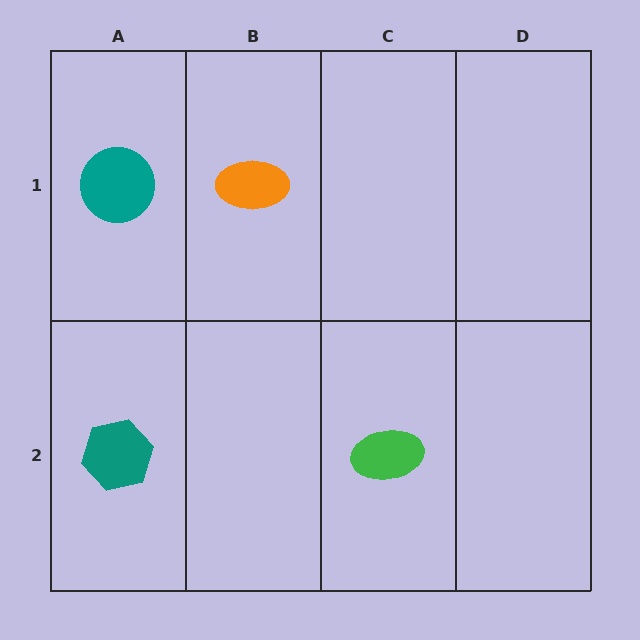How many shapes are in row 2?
2 shapes.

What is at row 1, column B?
An orange ellipse.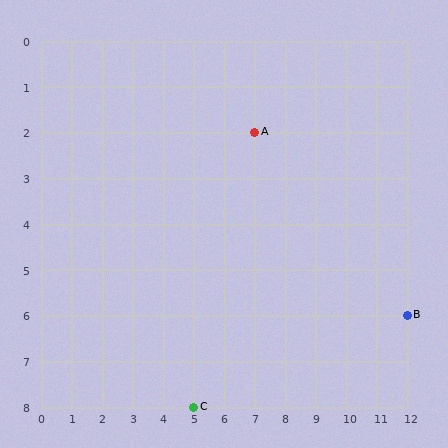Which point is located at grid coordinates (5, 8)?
Point C is at (5, 8).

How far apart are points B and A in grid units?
Points B and A are 5 columns and 4 rows apart (about 6.4 grid units diagonally).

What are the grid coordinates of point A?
Point A is at grid coordinates (7, 2).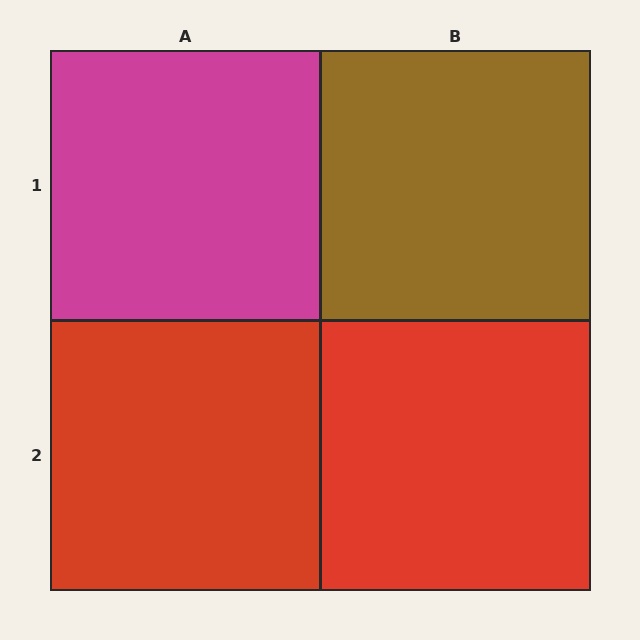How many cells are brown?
1 cell is brown.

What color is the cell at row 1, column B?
Brown.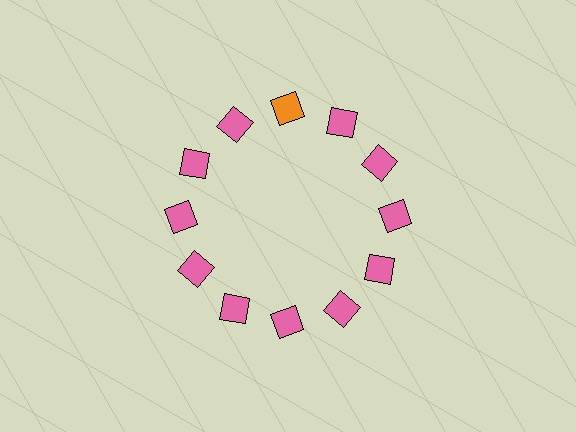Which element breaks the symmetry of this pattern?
The orange square at roughly the 12 o'clock position breaks the symmetry. All other shapes are pink squares.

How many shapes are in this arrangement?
There are 12 shapes arranged in a ring pattern.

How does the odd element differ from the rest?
It has a different color: orange instead of pink.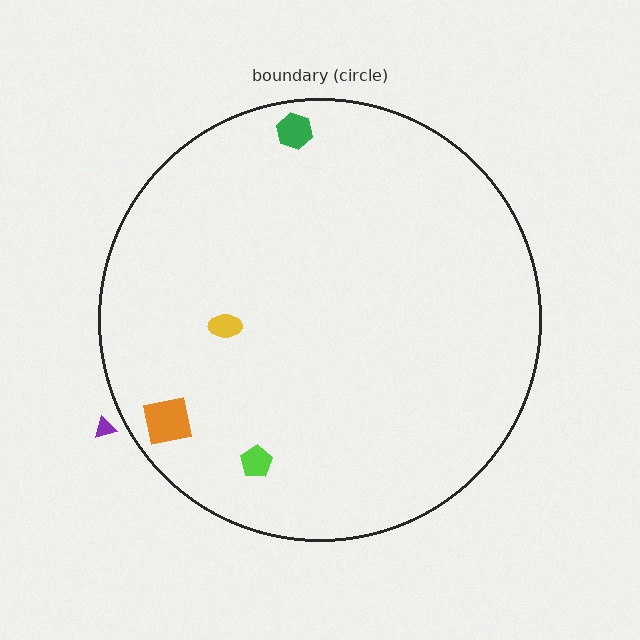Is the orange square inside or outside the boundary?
Inside.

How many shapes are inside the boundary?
4 inside, 1 outside.